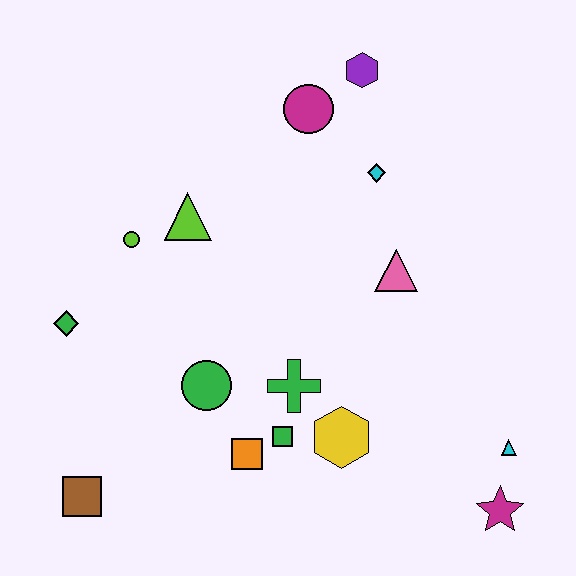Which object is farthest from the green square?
The purple hexagon is farthest from the green square.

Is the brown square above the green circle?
No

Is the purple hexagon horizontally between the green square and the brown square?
No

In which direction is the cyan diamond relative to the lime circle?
The cyan diamond is to the right of the lime circle.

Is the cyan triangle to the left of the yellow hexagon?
No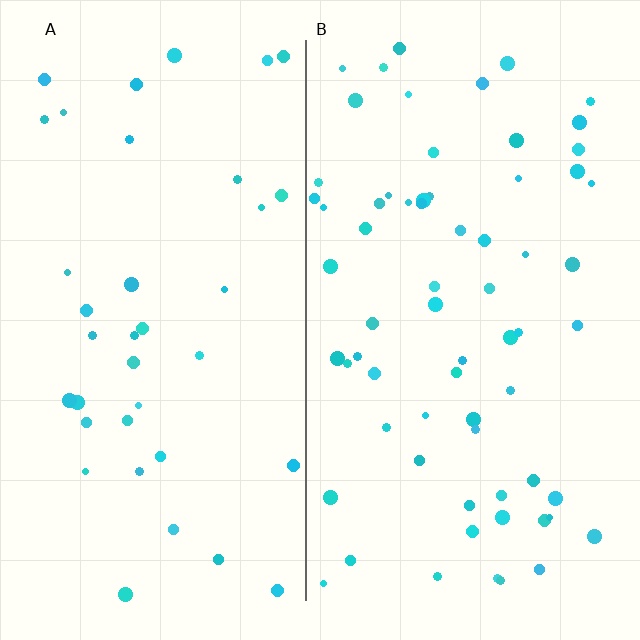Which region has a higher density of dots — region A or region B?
B (the right).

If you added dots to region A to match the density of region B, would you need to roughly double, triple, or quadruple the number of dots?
Approximately double.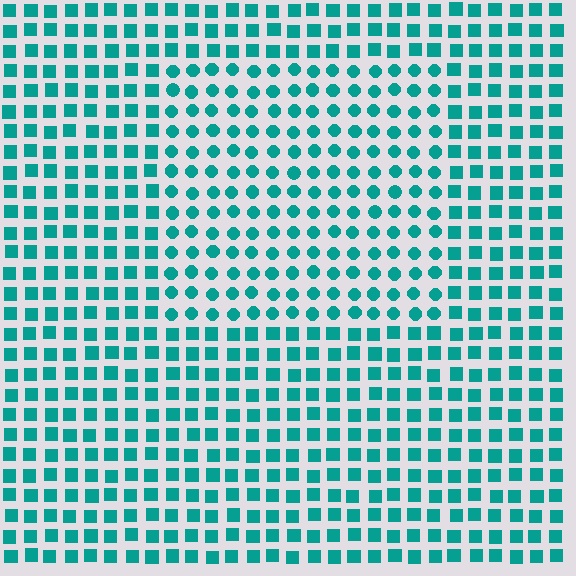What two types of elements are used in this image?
The image uses circles inside the rectangle region and squares outside it.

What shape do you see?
I see a rectangle.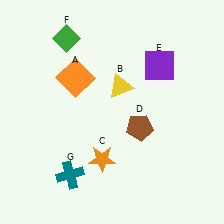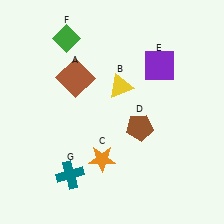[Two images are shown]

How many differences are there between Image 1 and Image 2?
There is 1 difference between the two images.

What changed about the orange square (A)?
In Image 1, A is orange. In Image 2, it changed to brown.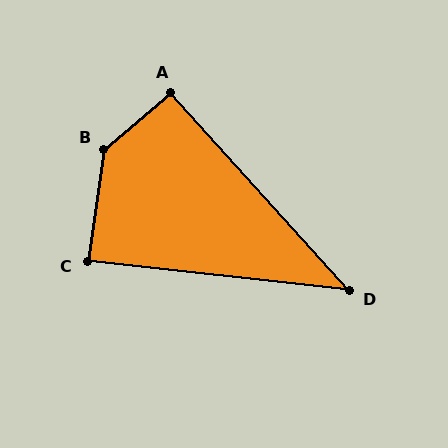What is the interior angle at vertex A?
Approximately 92 degrees (approximately right).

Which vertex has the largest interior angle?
B, at approximately 138 degrees.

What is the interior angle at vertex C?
Approximately 88 degrees (approximately right).